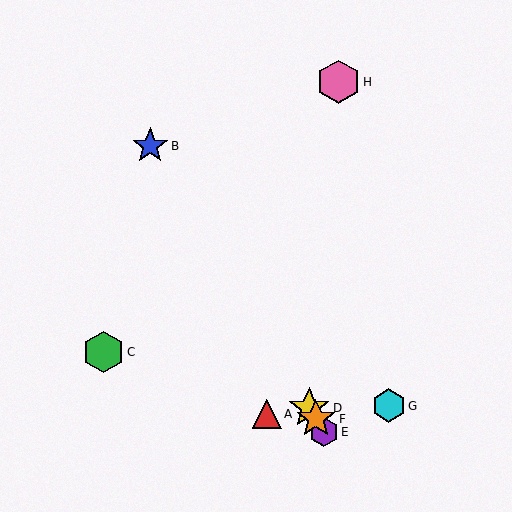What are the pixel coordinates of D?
Object D is at (309, 408).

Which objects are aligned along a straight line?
Objects B, D, E, F are aligned along a straight line.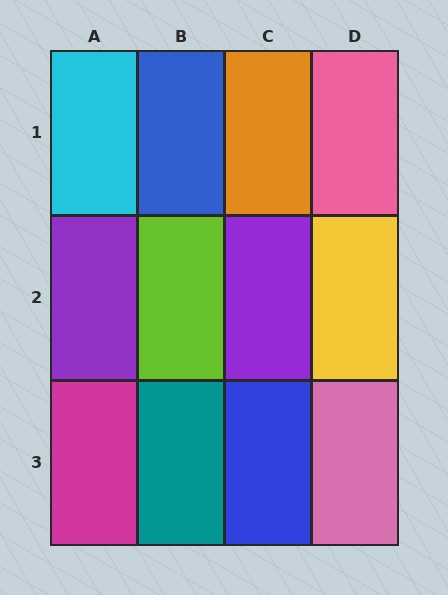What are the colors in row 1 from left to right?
Cyan, blue, orange, pink.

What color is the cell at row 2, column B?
Lime.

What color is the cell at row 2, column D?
Yellow.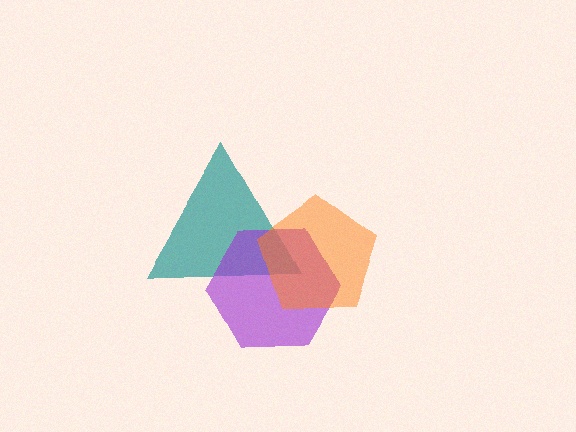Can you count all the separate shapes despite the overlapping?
Yes, there are 3 separate shapes.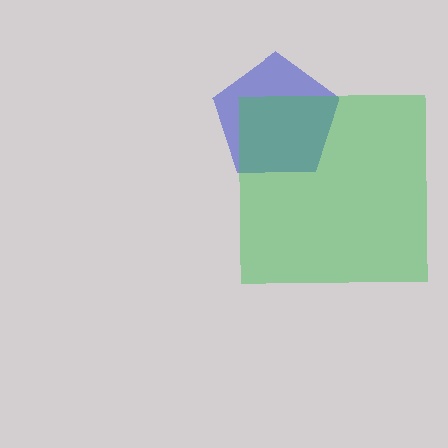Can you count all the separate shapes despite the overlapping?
Yes, there are 2 separate shapes.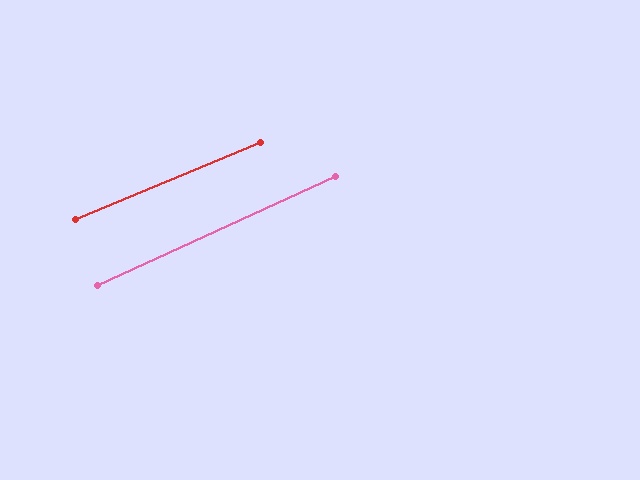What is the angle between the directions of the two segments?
Approximately 2 degrees.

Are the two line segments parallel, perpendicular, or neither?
Parallel — their directions differ by only 1.8°.